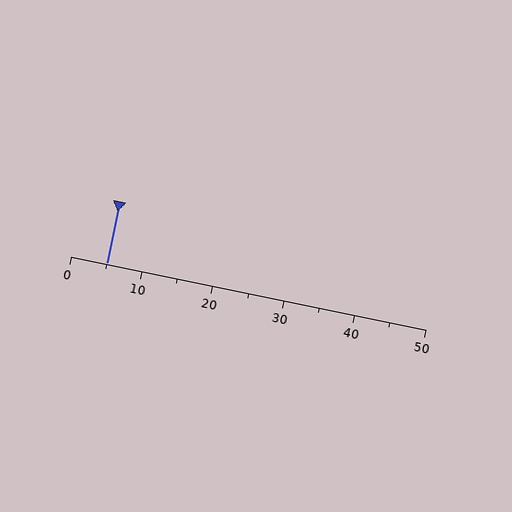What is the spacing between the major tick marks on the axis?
The major ticks are spaced 10 apart.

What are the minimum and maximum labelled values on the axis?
The axis runs from 0 to 50.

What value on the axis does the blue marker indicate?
The marker indicates approximately 5.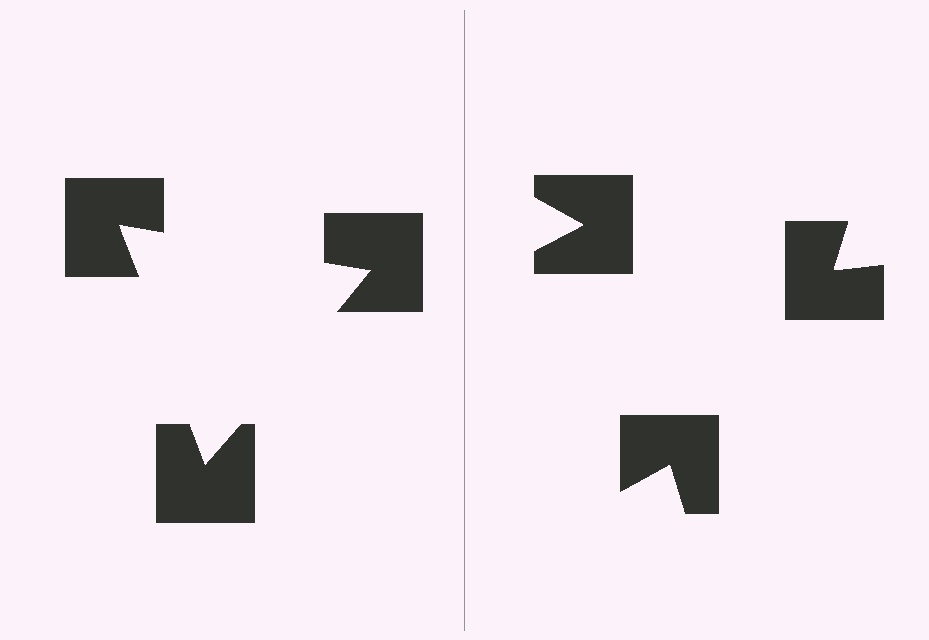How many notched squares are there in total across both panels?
6 — 3 on each side.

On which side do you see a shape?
An illusory triangle appears on the left side. On the right side the wedge cuts are rotated, so no coherent shape forms.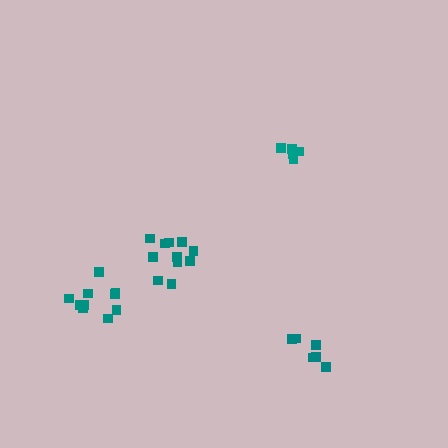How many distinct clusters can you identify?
There are 4 distinct clusters.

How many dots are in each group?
Group 1: 5 dots, Group 2: 11 dots, Group 3: 6 dots, Group 4: 11 dots (33 total).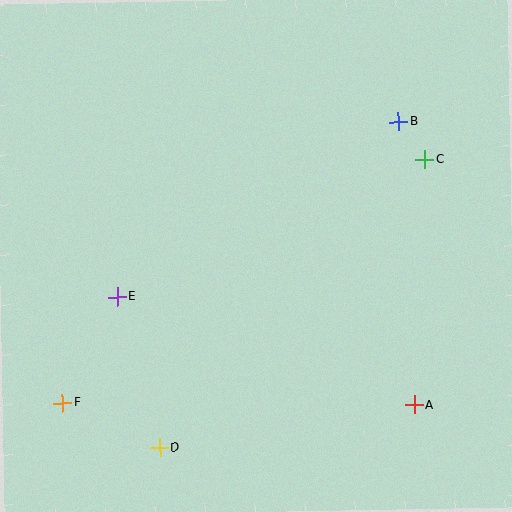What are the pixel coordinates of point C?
Point C is at (425, 159).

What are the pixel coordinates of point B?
Point B is at (398, 122).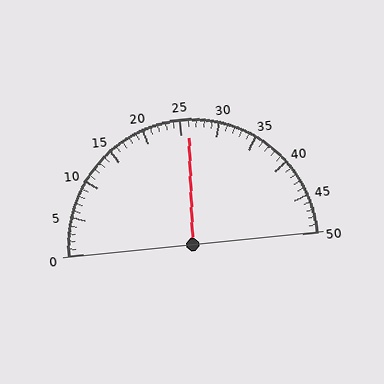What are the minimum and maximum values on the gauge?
The gauge ranges from 0 to 50.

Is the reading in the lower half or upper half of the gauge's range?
The reading is in the upper half of the range (0 to 50).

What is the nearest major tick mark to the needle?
The nearest major tick mark is 25.